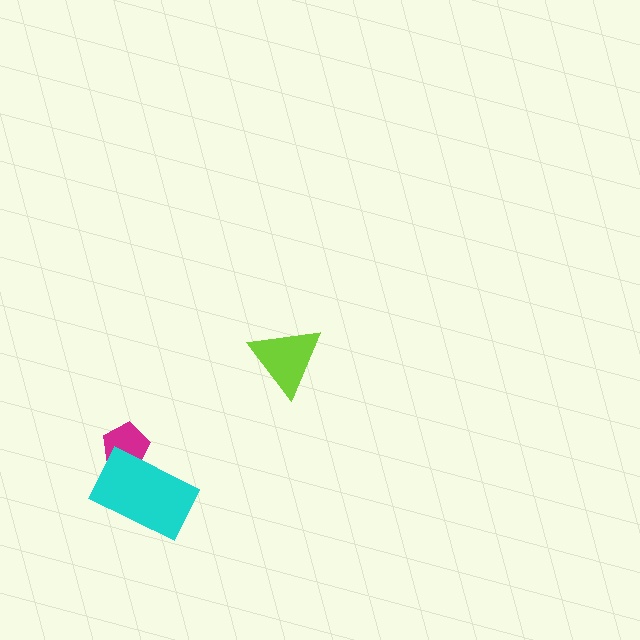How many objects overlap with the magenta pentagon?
1 object overlaps with the magenta pentagon.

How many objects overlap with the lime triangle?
0 objects overlap with the lime triangle.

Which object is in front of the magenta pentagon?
The cyan rectangle is in front of the magenta pentagon.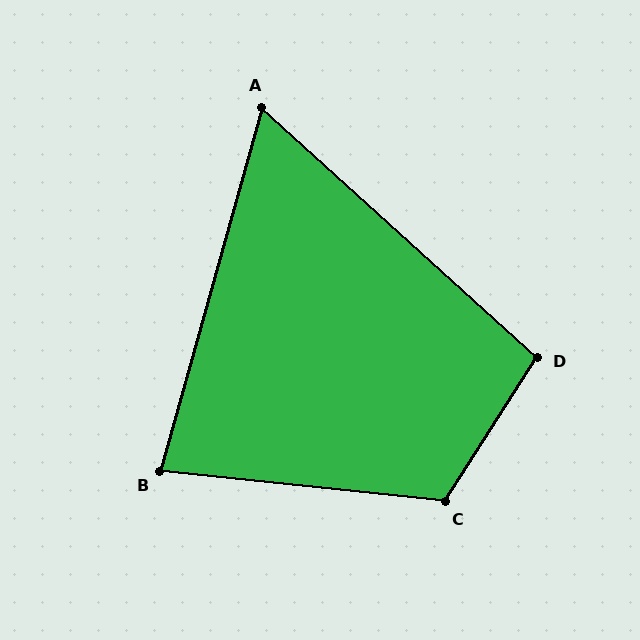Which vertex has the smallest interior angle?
A, at approximately 63 degrees.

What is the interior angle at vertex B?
Approximately 80 degrees (acute).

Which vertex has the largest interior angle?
C, at approximately 117 degrees.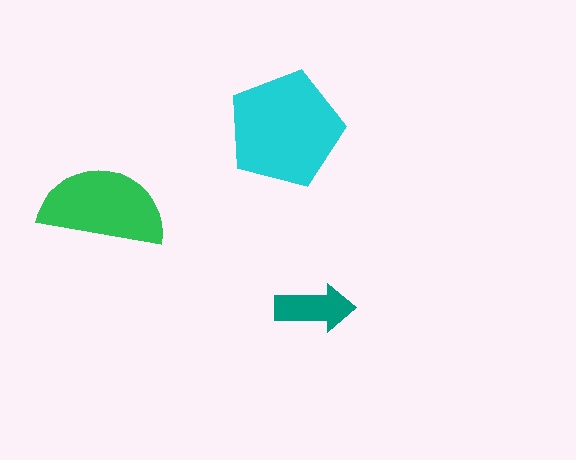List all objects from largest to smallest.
The cyan pentagon, the green semicircle, the teal arrow.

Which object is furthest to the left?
The green semicircle is leftmost.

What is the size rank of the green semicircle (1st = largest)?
2nd.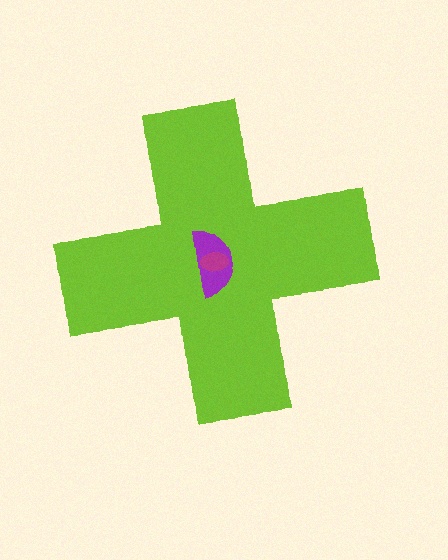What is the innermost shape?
The magenta ellipse.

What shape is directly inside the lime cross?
The purple semicircle.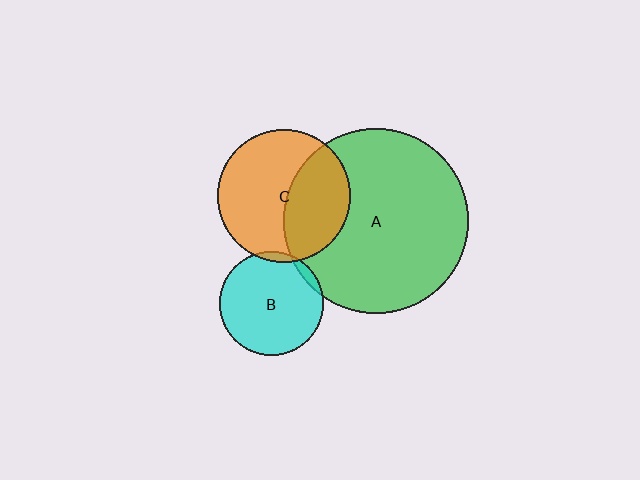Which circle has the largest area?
Circle A (green).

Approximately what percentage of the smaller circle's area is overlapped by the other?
Approximately 40%.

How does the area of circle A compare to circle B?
Approximately 3.2 times.